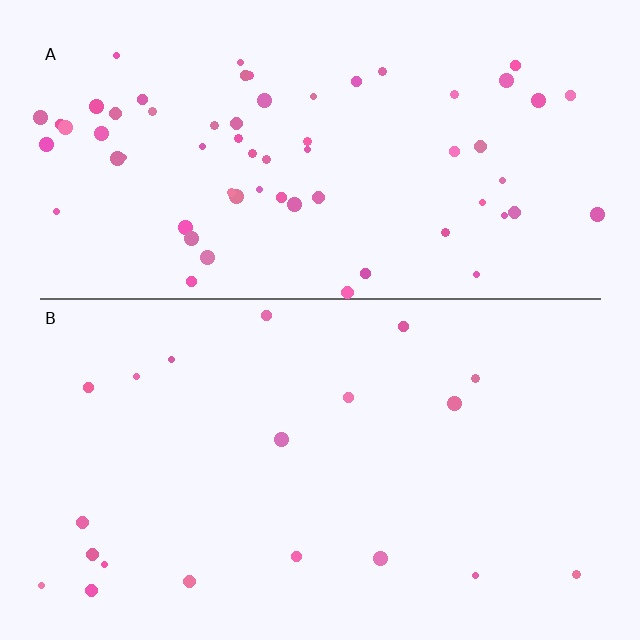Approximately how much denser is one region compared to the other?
Approximately 3.3× — region A over region B.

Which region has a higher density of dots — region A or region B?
A (the top).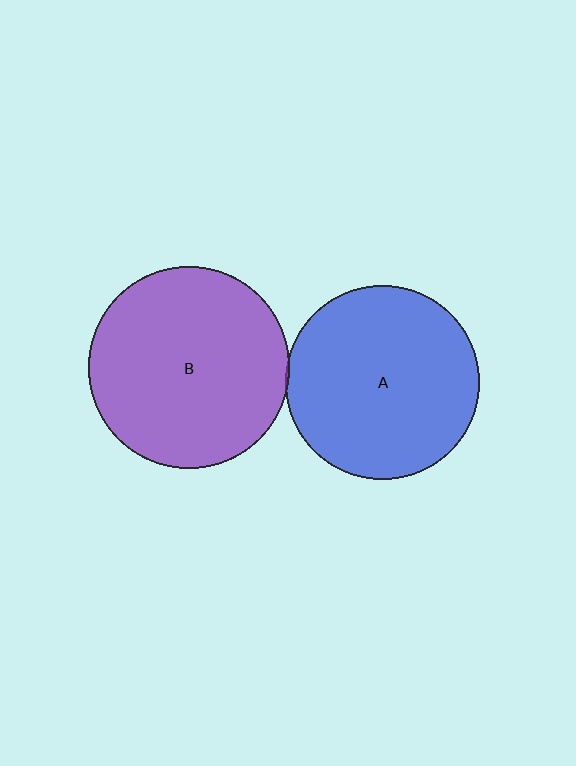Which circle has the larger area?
Circle B (purple).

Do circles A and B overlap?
Yes.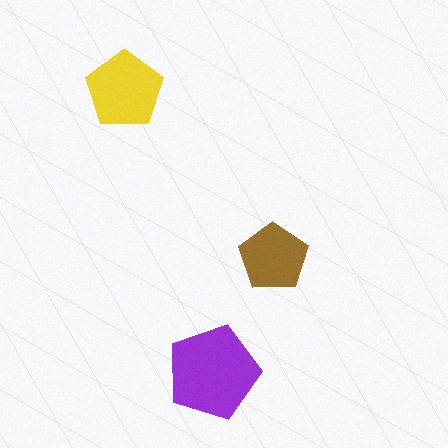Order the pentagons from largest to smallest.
the purple one, the yellow one, the brown one.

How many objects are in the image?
There are 3 objects in the image.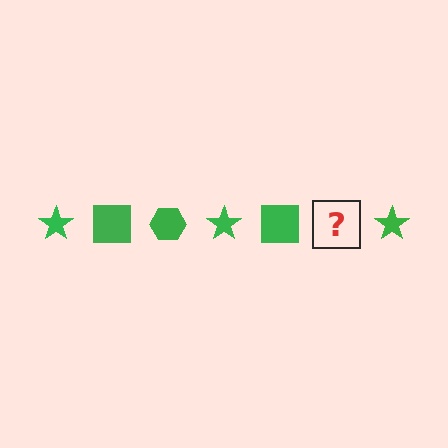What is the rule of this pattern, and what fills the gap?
The rule is that the pattern cycles through star, square, hexagon shapes in green. The gap should be filled with a green hexagon.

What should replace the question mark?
The question mark should be replaced with a green hexagon.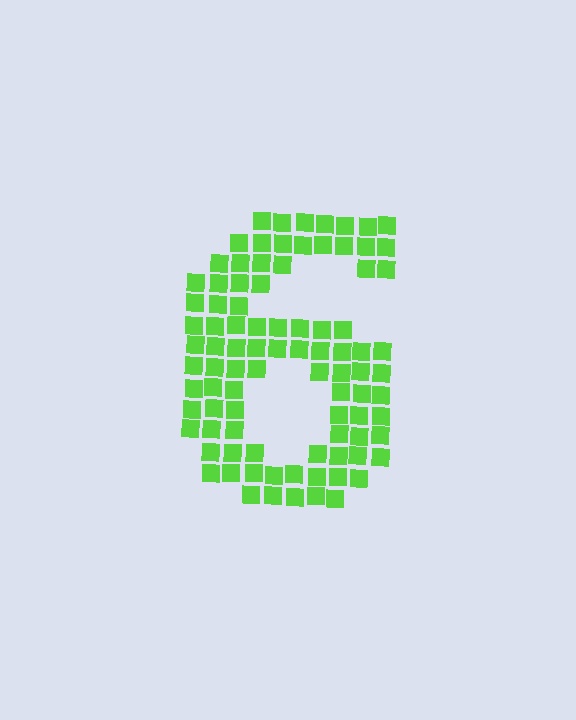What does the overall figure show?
The overall figure shows the digit 6.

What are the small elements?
The small elements are squares.